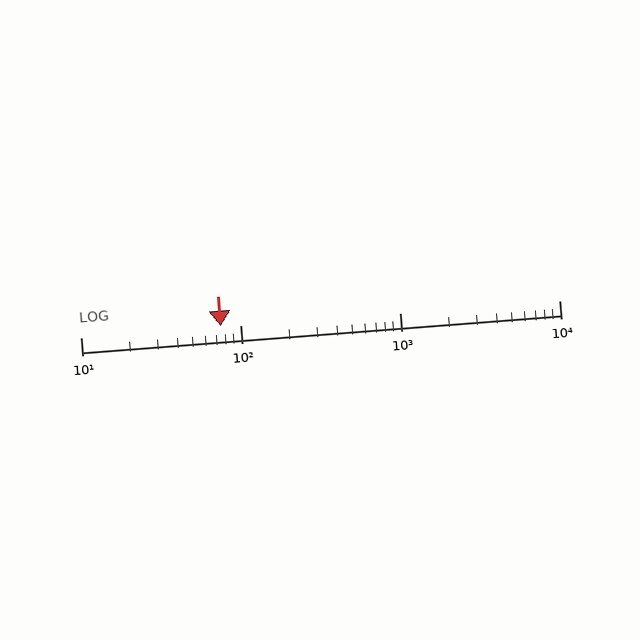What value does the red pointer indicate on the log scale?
The pointer indicates approximately 75.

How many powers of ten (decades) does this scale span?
The scale spans 3 decades, from 10 to 10000.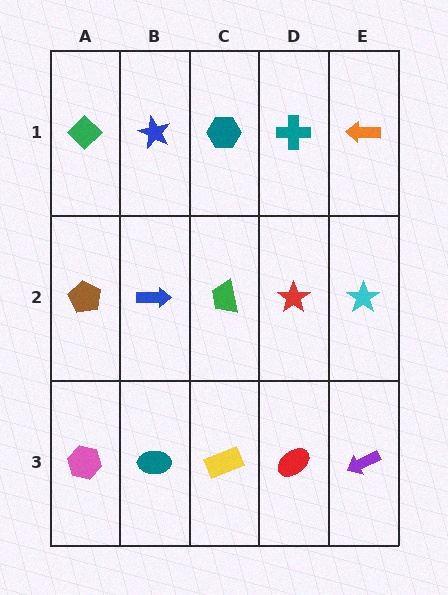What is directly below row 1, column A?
A brown pentagon.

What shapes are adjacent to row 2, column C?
A teal hexagon (row 1, column C), a yellow rectangle (row 3, column C), a blue arrow (row 2, column B), a red star (row 2, column D).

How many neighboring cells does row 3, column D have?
3.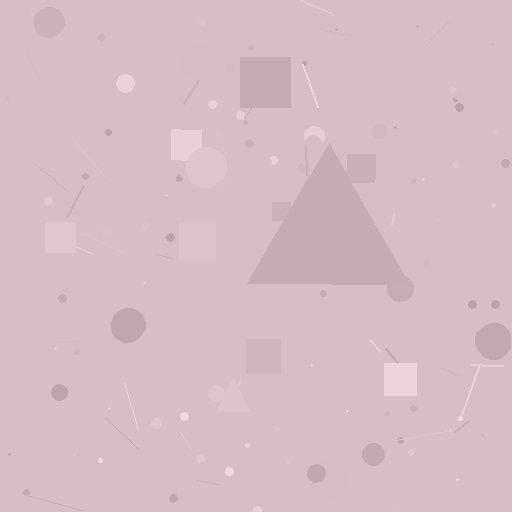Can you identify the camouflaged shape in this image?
The camouflaged shape is a triangle.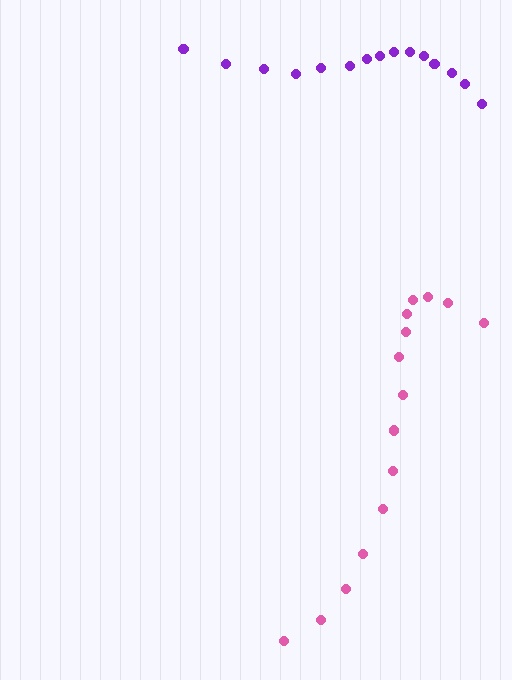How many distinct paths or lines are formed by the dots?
There are 2 distinct paths.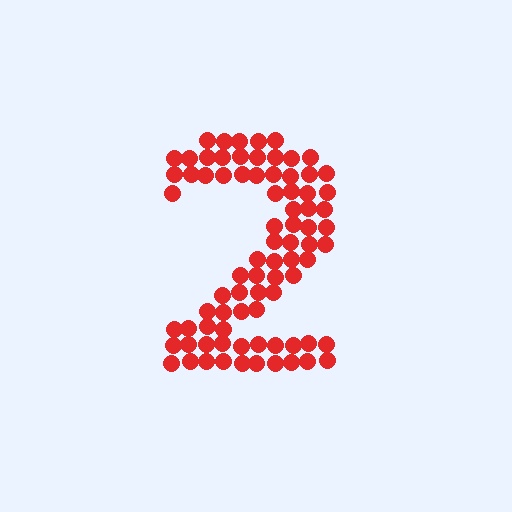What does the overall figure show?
The overall figure shows the digit 2.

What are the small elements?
The small elements are circles.